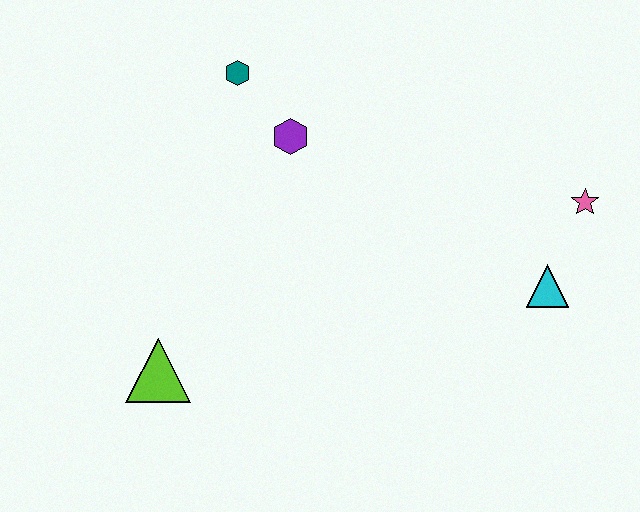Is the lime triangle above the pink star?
No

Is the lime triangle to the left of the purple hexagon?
Yes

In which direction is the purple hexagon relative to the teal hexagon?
The purple hexagon is below the teal hexagon.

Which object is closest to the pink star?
The cyan triangle is closest to the pink star.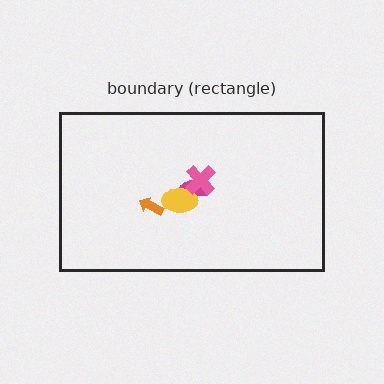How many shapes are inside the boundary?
4 inside, 0 outside.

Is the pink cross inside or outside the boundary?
Inside.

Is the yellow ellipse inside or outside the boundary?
Inside.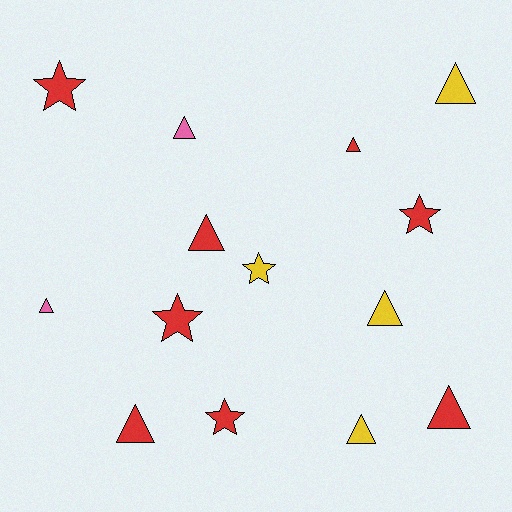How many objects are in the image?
There are 14 objects.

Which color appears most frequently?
Red, with 8 objects.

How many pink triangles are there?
There are 2 pink triangles.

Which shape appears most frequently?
Triangle, with 9 objects.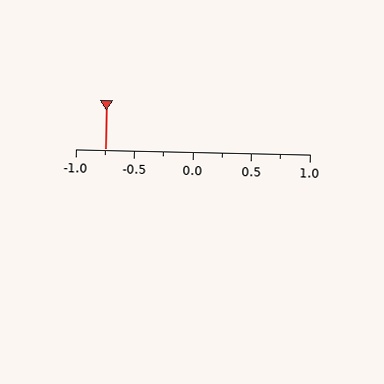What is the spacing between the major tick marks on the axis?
The major ticks are spaced 0.5 apart.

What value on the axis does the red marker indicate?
The marker indicates approximately -0.75.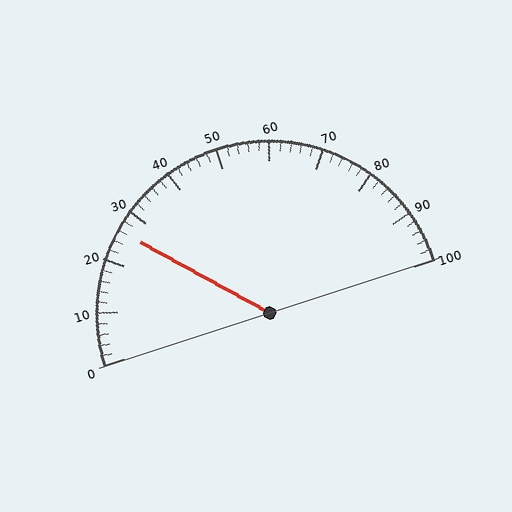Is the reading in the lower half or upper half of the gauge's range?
The reading is in the lower half of the range (0 to 100).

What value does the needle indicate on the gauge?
The needle indicates approximately 26.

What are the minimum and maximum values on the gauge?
The gauge ranges from 0 to 100.